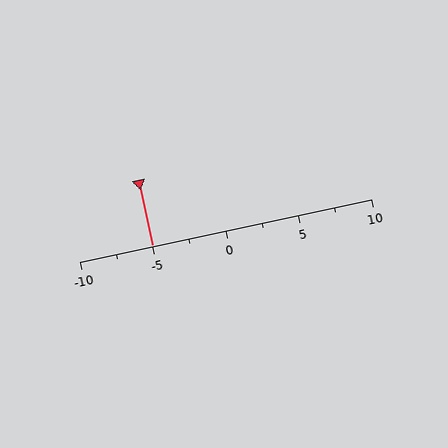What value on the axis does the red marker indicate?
The marker indicates approximately -5.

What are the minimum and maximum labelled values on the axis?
The axis runs from -10 to 10.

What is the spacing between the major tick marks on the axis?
The major ticks are spaced 5 apart.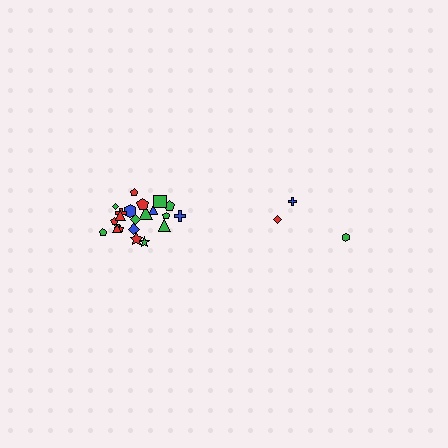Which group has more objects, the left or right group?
The left group.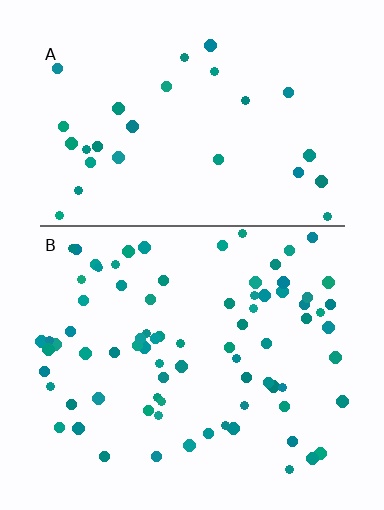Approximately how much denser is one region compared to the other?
Approximately 2.7× — region B over region A.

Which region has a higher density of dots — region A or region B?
B (the bottom).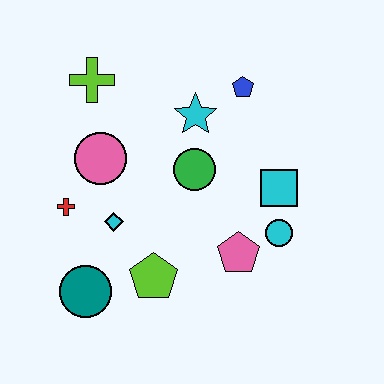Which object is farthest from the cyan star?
The teal circle is farthest from the cyan star.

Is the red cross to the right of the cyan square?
No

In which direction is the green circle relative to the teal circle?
The green circle is above the teal circle.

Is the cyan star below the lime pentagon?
No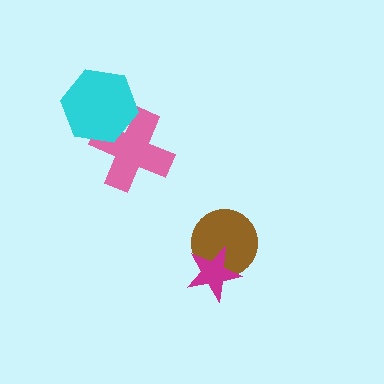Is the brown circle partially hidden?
Yes, it is partially covered by another shape.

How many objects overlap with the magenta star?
1 object overlaps with the magenta star.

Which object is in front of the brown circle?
The magenta star is in front of the brown circle.